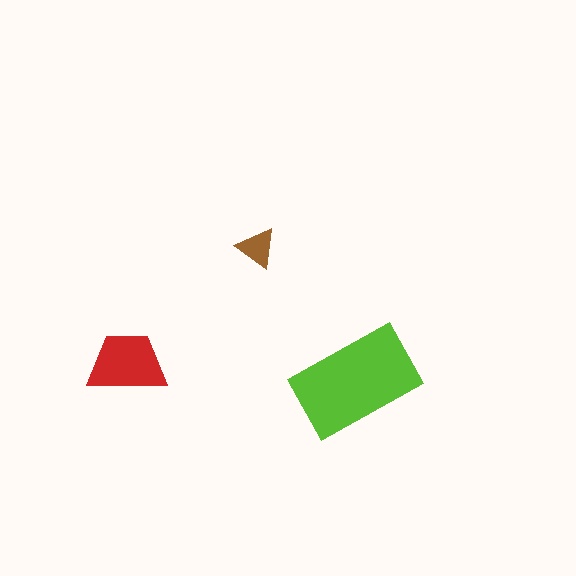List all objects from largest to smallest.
The lime rectangle, the red trapezoid, the brown triangle.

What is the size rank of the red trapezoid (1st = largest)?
2nd.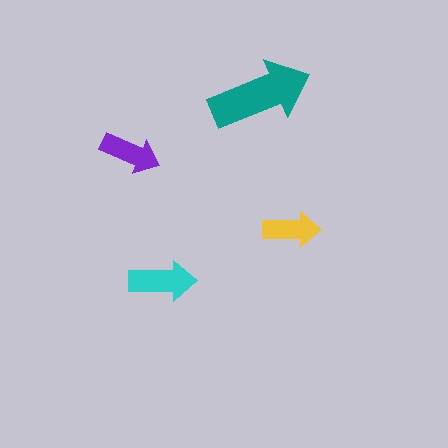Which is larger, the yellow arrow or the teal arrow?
The teal one.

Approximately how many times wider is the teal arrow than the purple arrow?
About 1.5 times wider.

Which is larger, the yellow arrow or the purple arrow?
The purple one.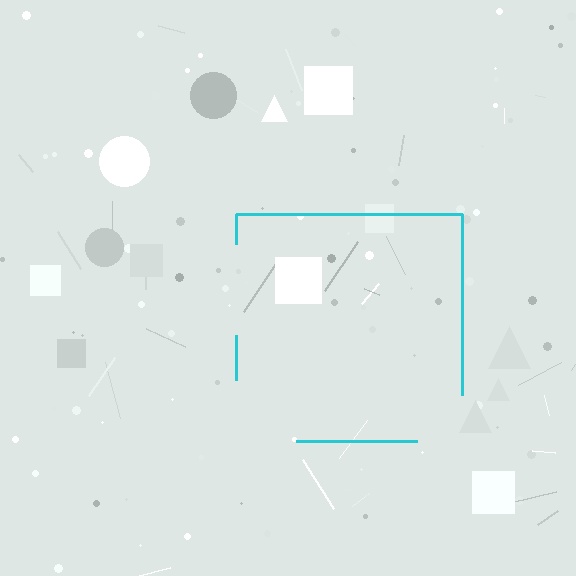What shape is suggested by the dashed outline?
The dashed outline suggests a square.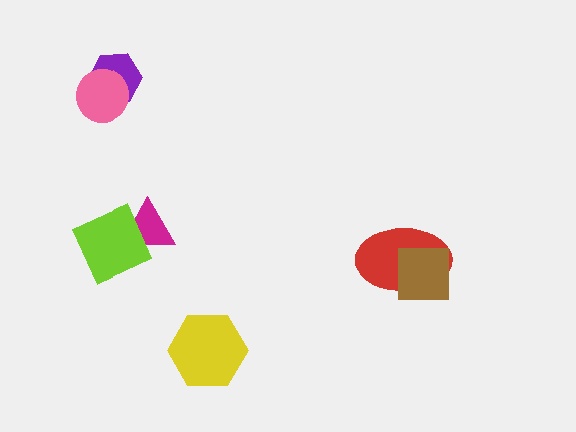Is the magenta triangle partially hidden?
Yes, it is partially covered by another shape.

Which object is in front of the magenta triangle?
The lime diamond is in front of the magenta triangle.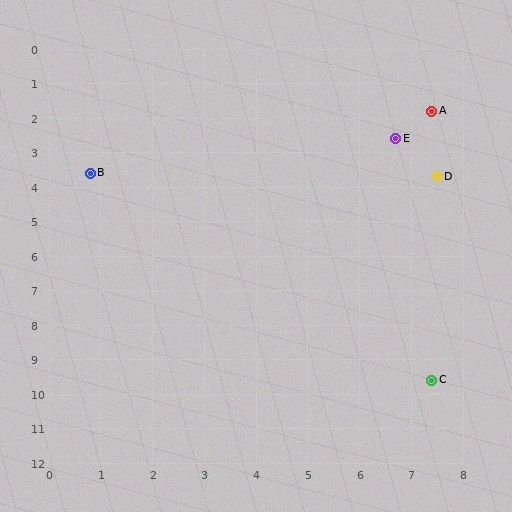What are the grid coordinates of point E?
Point E is at approximately (6.7, 2.6).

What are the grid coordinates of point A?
Point A is at approximately (7.4, 1.8).